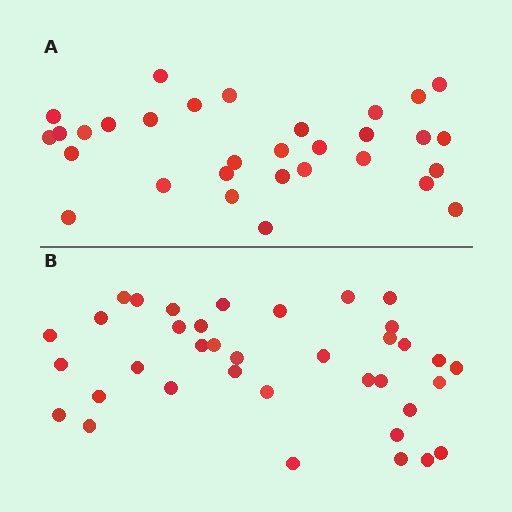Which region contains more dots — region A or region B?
Region B (the bottom region) has more dots.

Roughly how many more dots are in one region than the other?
Region B has about 6 more dots than region A.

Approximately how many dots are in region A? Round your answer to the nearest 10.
About 30 dots. (The exact count is 31, which rounds to 30.)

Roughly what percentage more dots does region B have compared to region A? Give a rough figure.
About 20% more.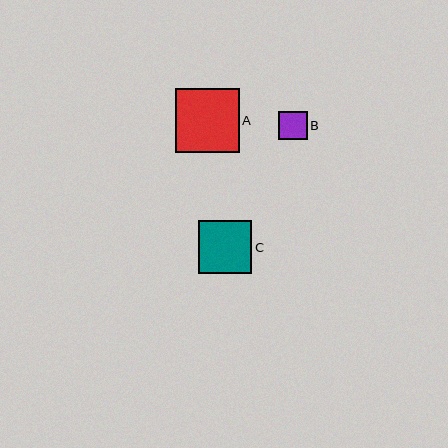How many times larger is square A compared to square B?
Square A is approximately 2.3 times the size of square B.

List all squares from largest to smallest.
From largest to smallest: A, C, B.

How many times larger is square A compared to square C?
Square A is approximately 1.2 times the size of square C.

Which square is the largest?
Square A is the largest with a size of approximately 64 pixels.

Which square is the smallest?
Square B is the smallest with a size of approximately 28 pixels.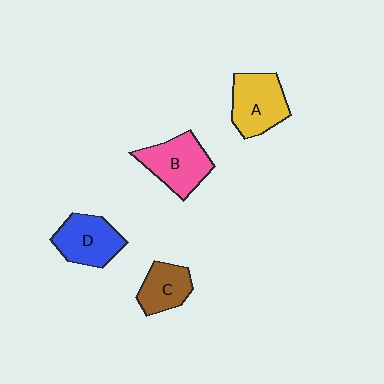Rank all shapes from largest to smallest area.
From largest to smallest: B (pink), A (yellow), D (blue), C (brown).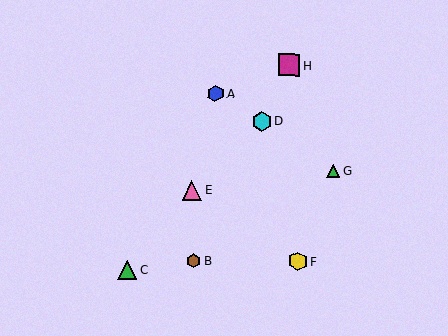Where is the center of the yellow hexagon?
The center of the yellow hexagon is at (298, 261).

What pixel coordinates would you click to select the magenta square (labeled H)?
Click at (289, 65) to select the magenta square H.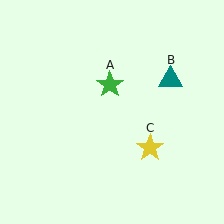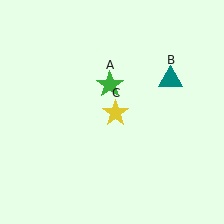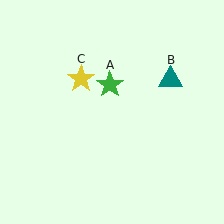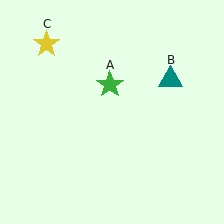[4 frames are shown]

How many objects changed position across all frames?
1 object changed position: yellow star (object C).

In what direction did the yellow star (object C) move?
The yellow star (object C) moved up and to the left.